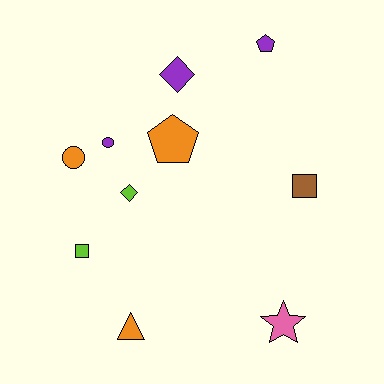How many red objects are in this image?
There are no red objects.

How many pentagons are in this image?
There are 2 pentagons.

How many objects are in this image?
There are 10 objects.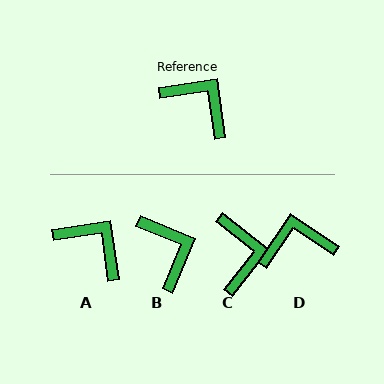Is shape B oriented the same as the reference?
No, it is off by about 30 degrees.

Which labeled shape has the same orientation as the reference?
A.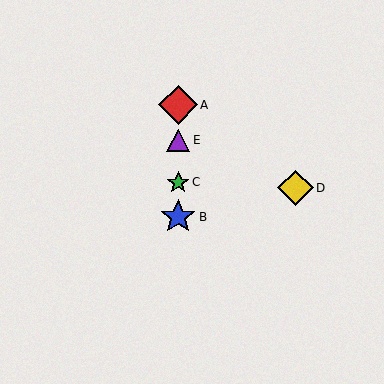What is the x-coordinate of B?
Object B is at x≈178.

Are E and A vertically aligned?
Yes, both are at x≈178.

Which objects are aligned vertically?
Objects A, B, C, E are aligned vertically.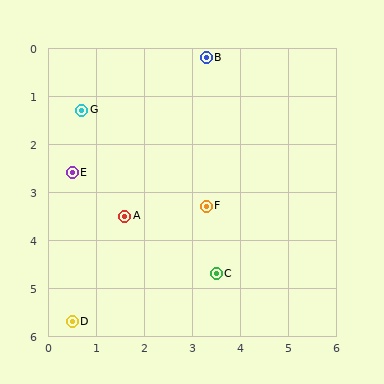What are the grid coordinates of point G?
Point G is at approximately (0.7, 1.3).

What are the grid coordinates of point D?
Point D is at approximately (0.5, 5.7).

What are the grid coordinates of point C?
Point C is at approximately (3.5, 4.7).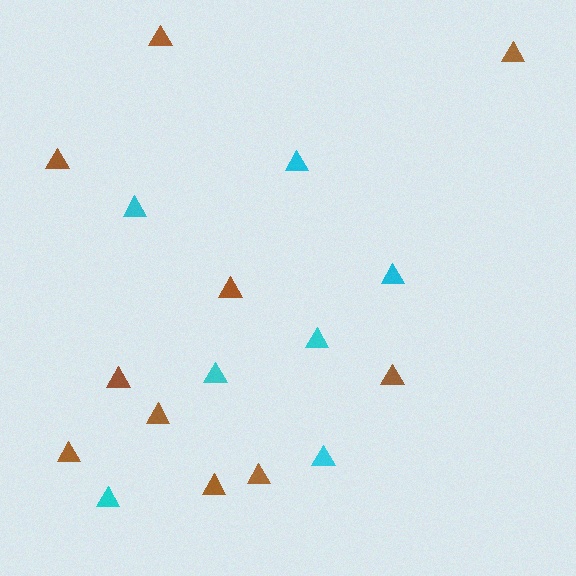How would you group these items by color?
There are 2 groups: one group of cyan triangles (7) and one group of brown triangles (10).